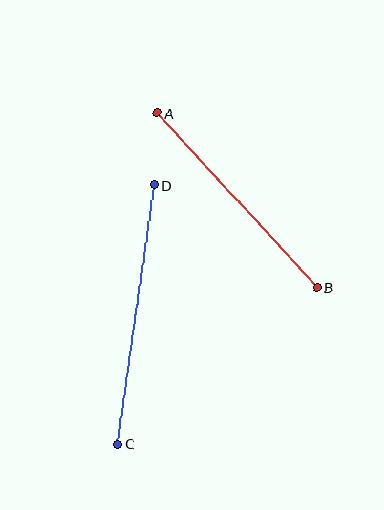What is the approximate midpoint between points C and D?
The midpoint is at approximately (136, 315) pixels.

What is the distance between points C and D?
The distance is approximately 261 pixels.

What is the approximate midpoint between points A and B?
The midpoint is at approximately (237, 200) pixels.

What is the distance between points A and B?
The distance is approximately 236 pixels.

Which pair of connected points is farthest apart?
Points C and D are farthest apart.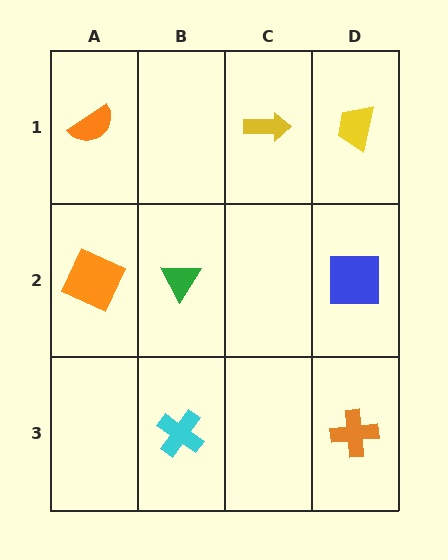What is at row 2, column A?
An orange square.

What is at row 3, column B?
A cyan cross.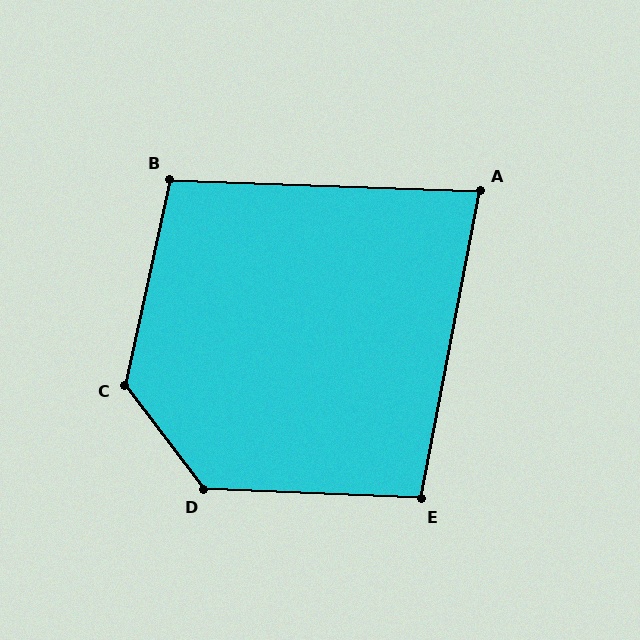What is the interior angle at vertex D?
Approximately 129 degrees (obtuse).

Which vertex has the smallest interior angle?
A, at approximately 81 degrees.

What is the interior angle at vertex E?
Approximately 98 degrees (obtuse).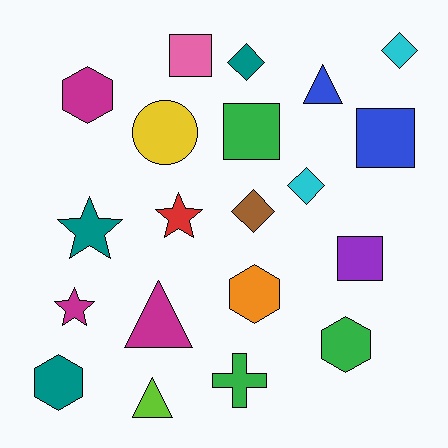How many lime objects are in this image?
There is 1 lime object.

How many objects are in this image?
There are 20 objects.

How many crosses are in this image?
There is 1 cross.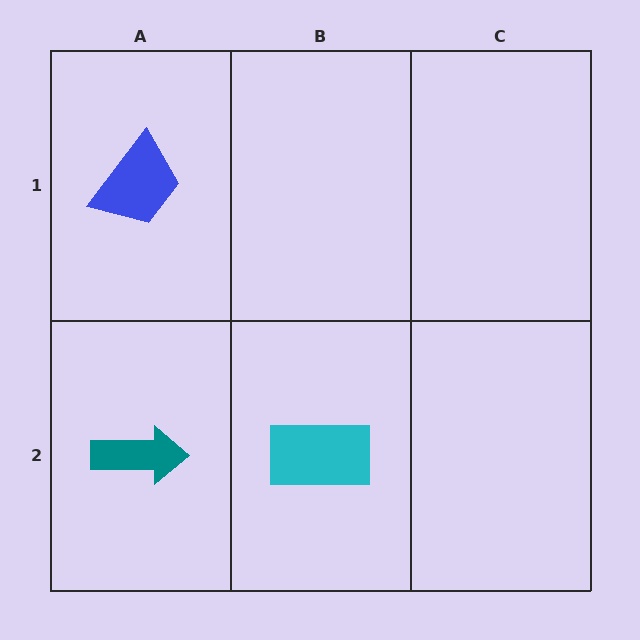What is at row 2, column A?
A teal arrow.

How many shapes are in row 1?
1 shape.